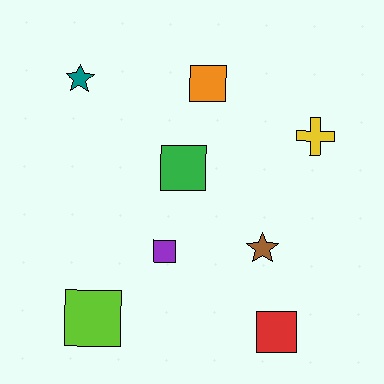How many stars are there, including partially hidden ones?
There are 2 stars.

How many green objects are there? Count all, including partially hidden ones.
There is 1 green object.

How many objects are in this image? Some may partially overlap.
There are 8 objects.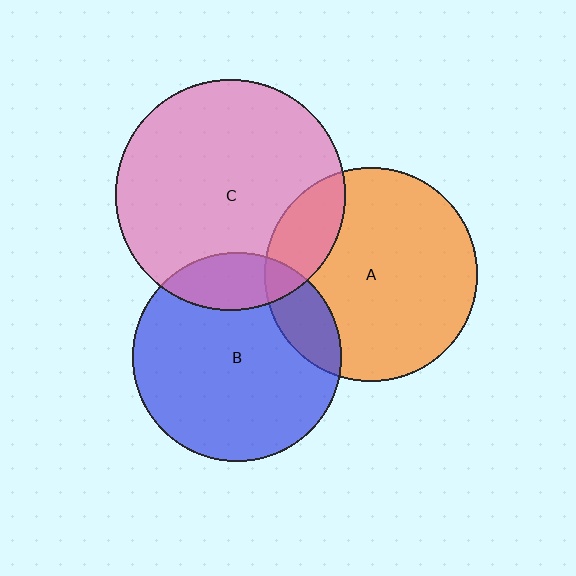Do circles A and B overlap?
Yes.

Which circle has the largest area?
Circle C (pink).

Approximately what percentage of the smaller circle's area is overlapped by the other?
Approximately 15%.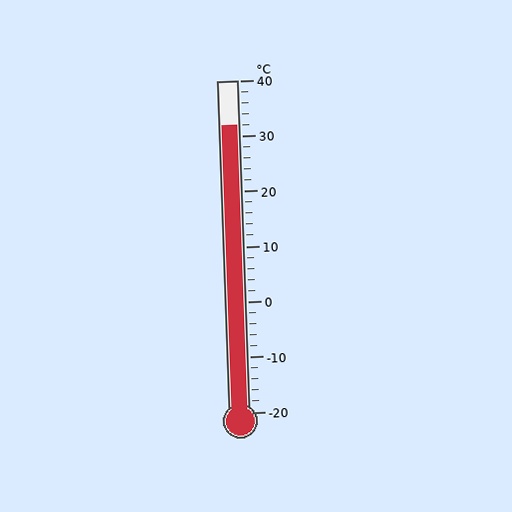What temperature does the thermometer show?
The thermometer shows approximately 32°C.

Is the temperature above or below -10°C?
The temperature is above -10°C.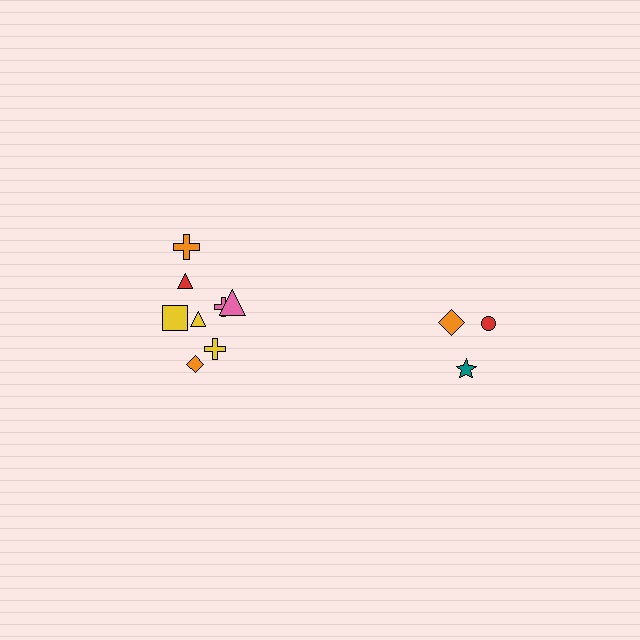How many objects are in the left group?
There are 8 objects.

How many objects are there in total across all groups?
There are 11 objects.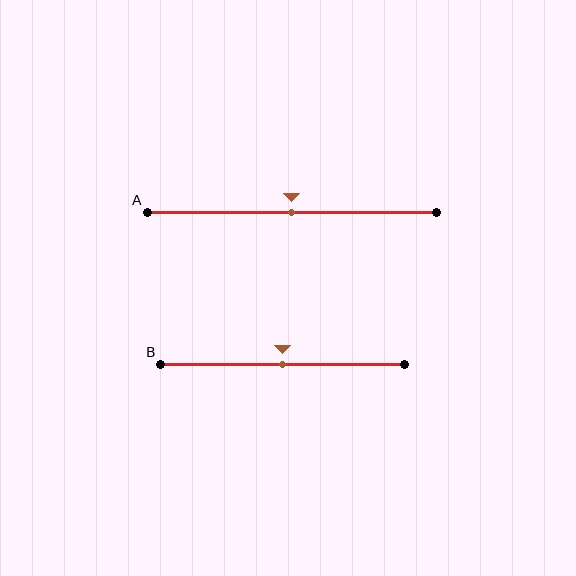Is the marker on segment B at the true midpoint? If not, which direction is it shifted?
Yes, the marker on segment B is at the true midpoint.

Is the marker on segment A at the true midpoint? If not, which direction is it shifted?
Yes, the marker on segment A is at the true midpoint.